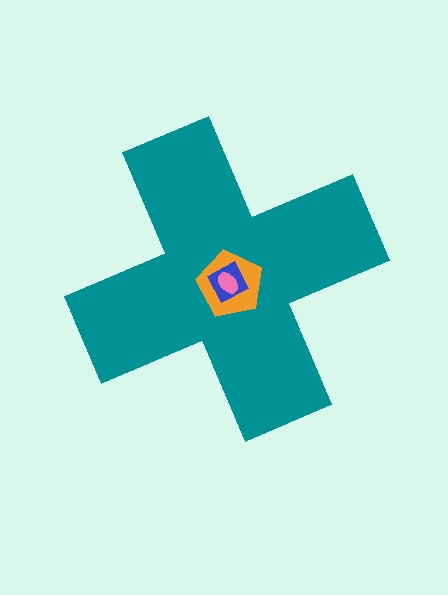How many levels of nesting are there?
4.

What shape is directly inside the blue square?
The pink ellipse.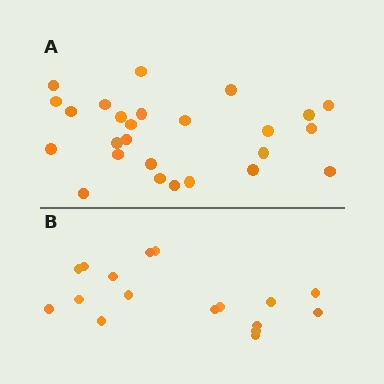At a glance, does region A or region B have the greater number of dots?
Region A (the top region) has more dots.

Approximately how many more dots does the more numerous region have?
Region A has roughly 8 or so more dots than region B.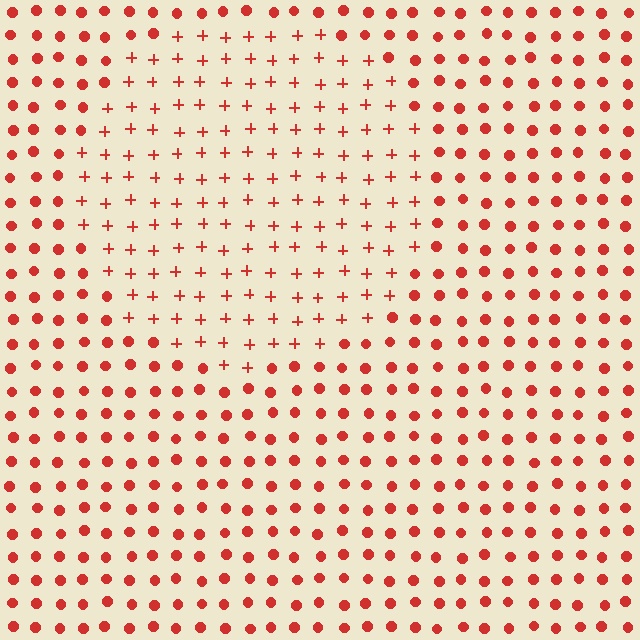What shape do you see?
I see a circle.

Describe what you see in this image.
The image is filled with small red elements arranged in a uniform grid. A circle-shaped region contains plus signs, while the surrounding area contains circles. The boundary is defined purely by the change in element shape.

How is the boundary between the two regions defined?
The boundary is defined by a change in element shape: plus signs inside vs. circles outside. All elements share the same color and spacing.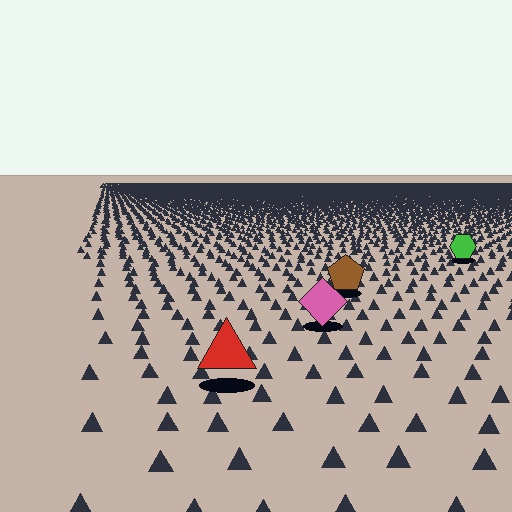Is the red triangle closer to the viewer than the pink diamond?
Yes. The red triangle is closer — you can tell from the texture gradient: the ground texture is coarser near it.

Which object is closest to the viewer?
The red triangle is closest. The texture marks near it are larger and more spread out.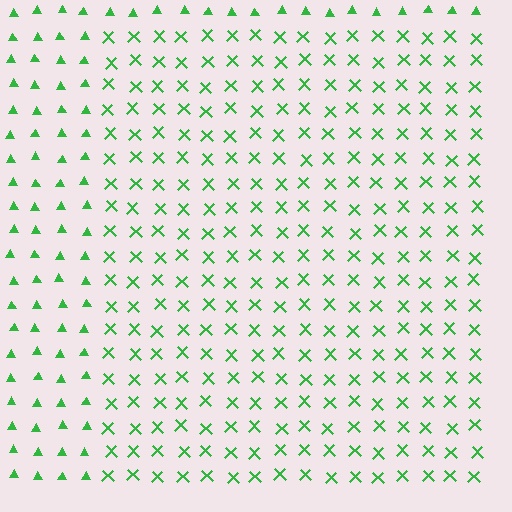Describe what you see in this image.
The image is filled with small green elements arranged in a uniform grid. A rectangle-shaped region contains X marks, while the surrounding area contains triangles. The boundary is defined purely by the change in element shape.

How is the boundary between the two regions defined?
The boundary is defined by a change in element shape: X marks inside vs. triangles outside. All elements share the same color and spacing.